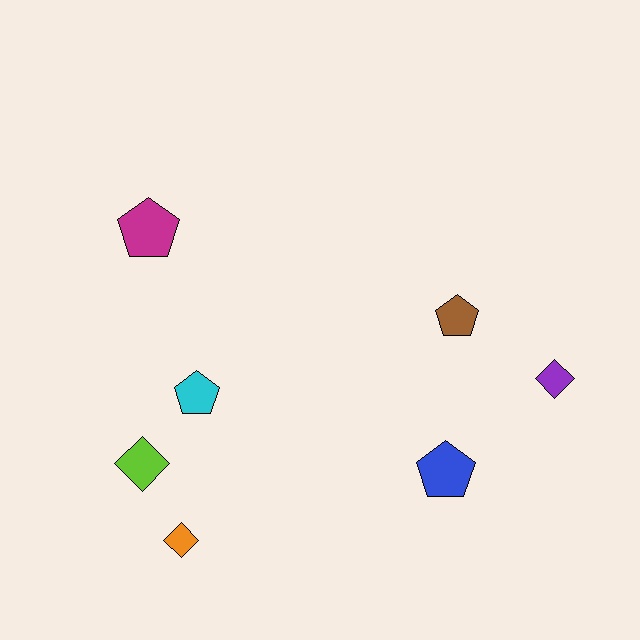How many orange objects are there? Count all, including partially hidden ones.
There is 1 orange object.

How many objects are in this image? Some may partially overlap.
There are 7 objects.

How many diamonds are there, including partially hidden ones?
There are 3 diamonds.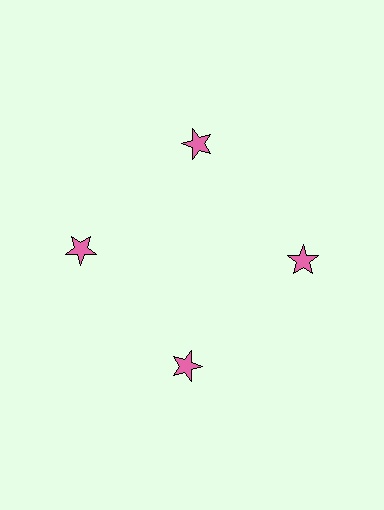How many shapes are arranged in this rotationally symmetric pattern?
There are 4 shapes, arranged in 4 groups of 1.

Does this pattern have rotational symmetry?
Yes, this pattern has 4-fold rotational symmetry. It looks the same after rotating 90 degrees around the center.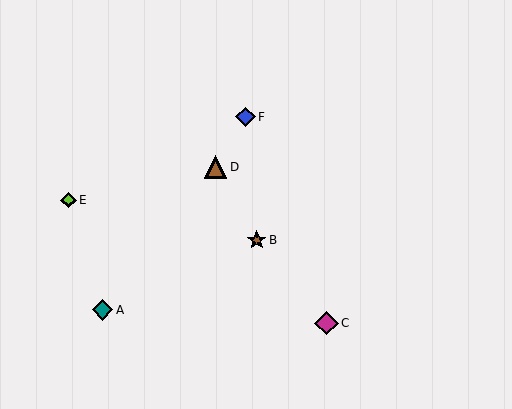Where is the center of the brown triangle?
The center of the brown triangle is at (216, 167).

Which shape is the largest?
The magenta diamond (labeled C) is the largest.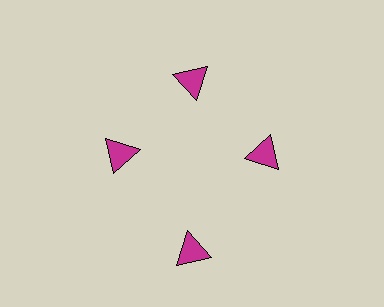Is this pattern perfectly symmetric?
No. The 4 magenta triangles are arranged in a ring, but one element near the 6 o'clock position is pushed outward from the center, breaking the 4-fold rotational symmetry.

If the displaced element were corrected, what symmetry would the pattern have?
It would have 4-fold rotational symmetry — the pattern would map onto itself every 90 degrees.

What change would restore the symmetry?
The symmetry would be restored by moving it inward, back onto the ring so that all 4 triangles sit at equal angles and equal distance from the center.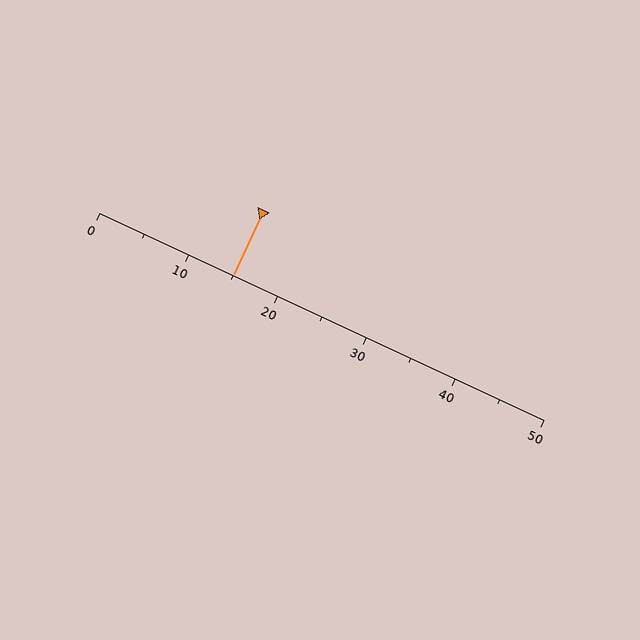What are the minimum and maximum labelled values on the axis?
The axis runs from 0 to 50.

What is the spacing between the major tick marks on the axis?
The major ticks are spaced 10 apart.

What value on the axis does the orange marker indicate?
The marker indicates approximately 15.